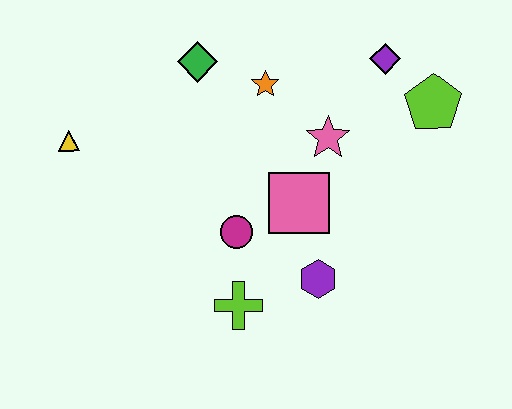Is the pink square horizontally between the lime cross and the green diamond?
No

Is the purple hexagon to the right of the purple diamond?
No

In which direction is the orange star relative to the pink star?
The orange star is to the left of the pink star.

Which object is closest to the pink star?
The pink square is closest to the pink star.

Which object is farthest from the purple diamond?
The yellow triangle is farthest from the purple diamond.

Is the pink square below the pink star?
Yes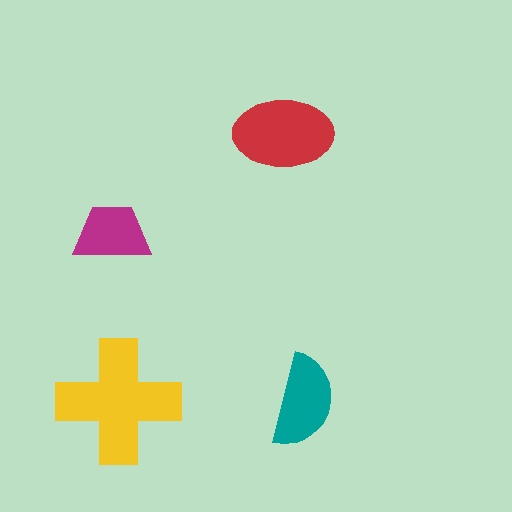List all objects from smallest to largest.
The magenta trapezoid, the teal semicircle, the red ellipse, the yellow cross.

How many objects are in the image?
There are 4 objects in the image.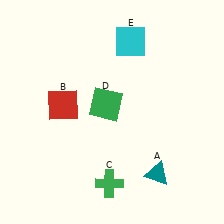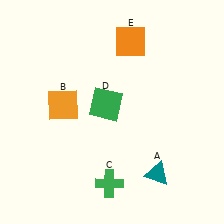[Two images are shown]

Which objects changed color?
B changed from red to orange. E changed from cyan to orange.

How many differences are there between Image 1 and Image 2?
There are 2 differences between the two images.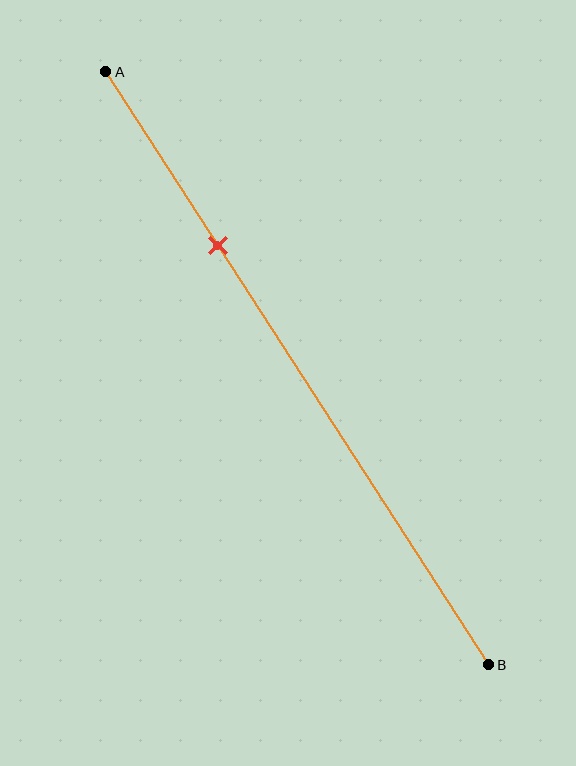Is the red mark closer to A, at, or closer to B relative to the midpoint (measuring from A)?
The red mark is closer to point A than the midpoint of segment AB.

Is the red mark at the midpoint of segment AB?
No, the mark is at about 30% from A, not at the 50% midpoint.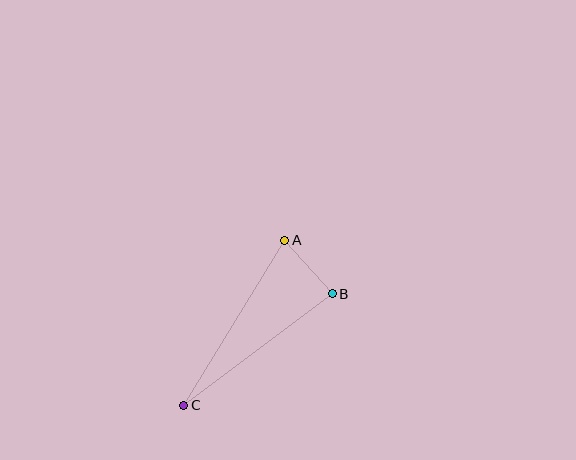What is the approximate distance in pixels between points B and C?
The distance between B and C is approximately 186 pixels.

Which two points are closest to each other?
Points A and B are closest to each other.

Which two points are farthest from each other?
Points A and C are farthest from each other.